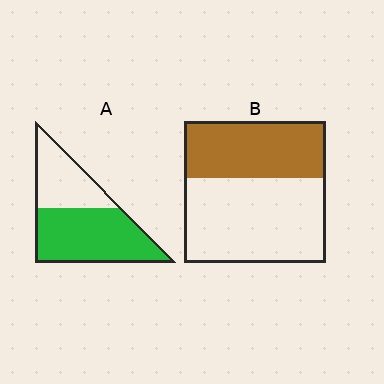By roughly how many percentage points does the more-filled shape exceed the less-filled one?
By roughly 20 percentage points (A over B).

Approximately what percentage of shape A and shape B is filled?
A is approximately 60% and B is approximately 40%.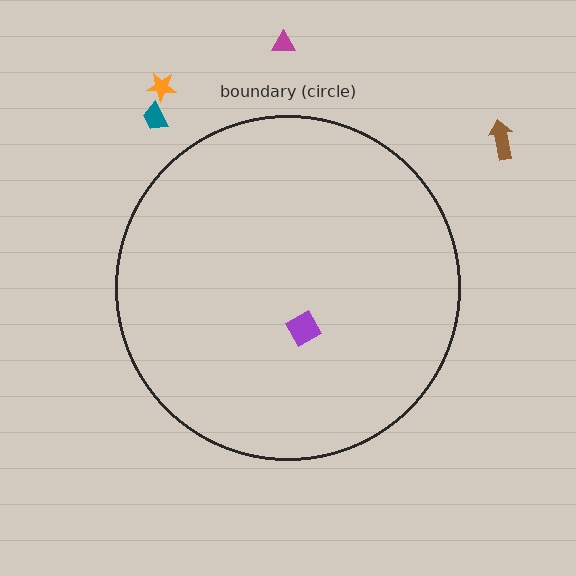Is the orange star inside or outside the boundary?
Outside.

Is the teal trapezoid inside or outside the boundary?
Outside.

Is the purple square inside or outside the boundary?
Inside.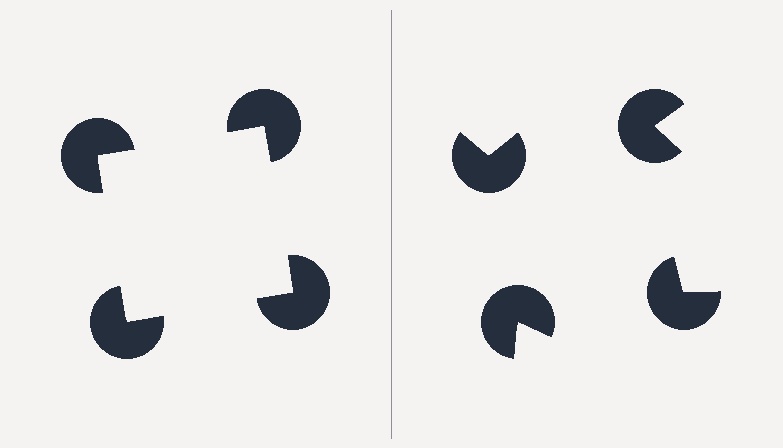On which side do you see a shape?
An illusory square appears on the left side. On the right side the wedge cuts are rotated, so no coherent shape forms.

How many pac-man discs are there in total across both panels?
8 — 4 on each side.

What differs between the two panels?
The pac-man discs are positioned identically on both sides; only the wedge orientations differ. On the left they align to a square; on the right they are misaligned.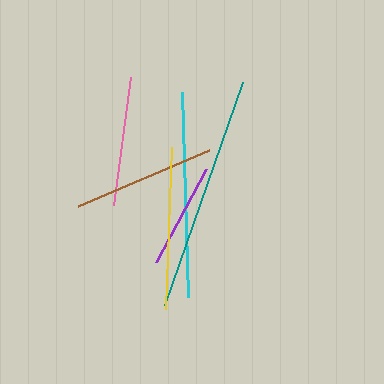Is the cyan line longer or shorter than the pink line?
The cyan line is longer than the pink line.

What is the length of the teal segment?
The teal segment is approximately 236 pixels long.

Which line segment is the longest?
The teal line is the longest at approximately 236 pixels.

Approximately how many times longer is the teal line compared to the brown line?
The teal line is approximately 1.6 times the length of the brown line.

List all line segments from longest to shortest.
From longest to shortest: teal, cyan, yellow, brown, pink, purple.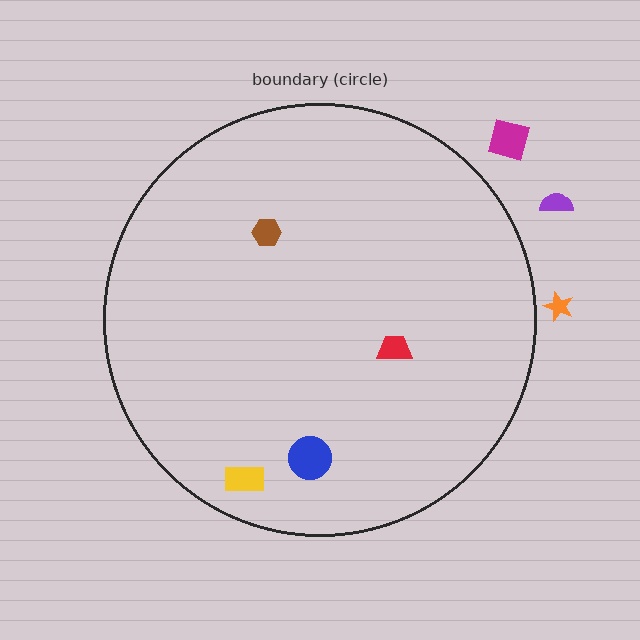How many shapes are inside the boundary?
4 inside, 3 outside.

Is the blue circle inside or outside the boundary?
Inside.